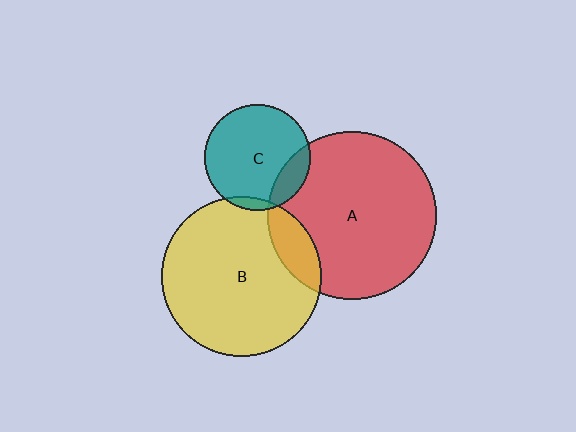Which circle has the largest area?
Circle A (red).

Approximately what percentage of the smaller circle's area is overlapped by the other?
Approximately 5%.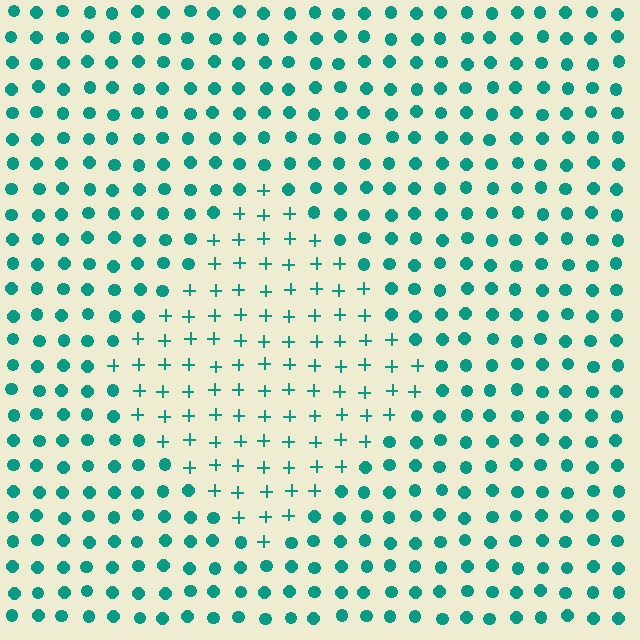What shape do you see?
I see a diamond.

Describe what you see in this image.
The image is filled with small teal elements arranged in a uniform grid. A diamond-shaped region contains plus signs, while the surrounding area contains circles. The boundary is defined purely by the change in element shape.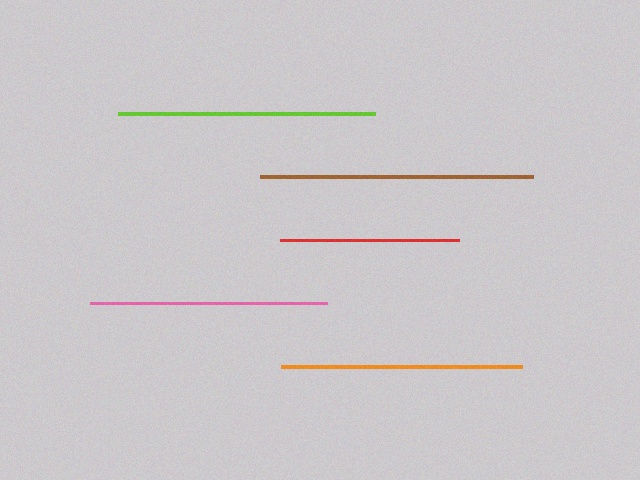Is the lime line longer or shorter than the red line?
The lime line is longer than the red line.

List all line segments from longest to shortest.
From longest to shortest: brown, lime, orange, pink, red.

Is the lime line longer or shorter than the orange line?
The lime line is longer than the orange line.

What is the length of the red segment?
The red segment is approximately 179 pixels long.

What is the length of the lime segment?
The lime segment is approximately 257 pixels long.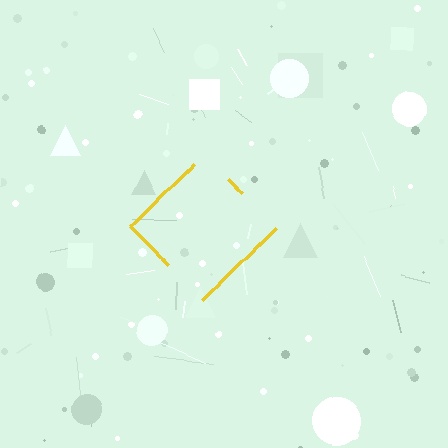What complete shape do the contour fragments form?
The contour fragments form a diamond.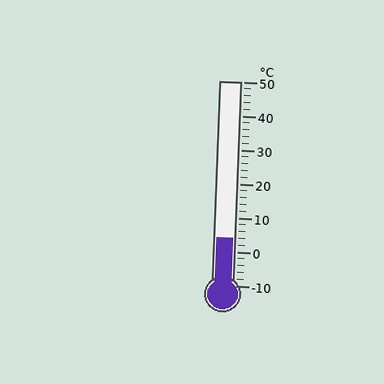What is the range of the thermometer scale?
The thermometer scale ranges from -10°C to 50°C.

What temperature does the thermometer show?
The thermometer shows approximately 4°C.